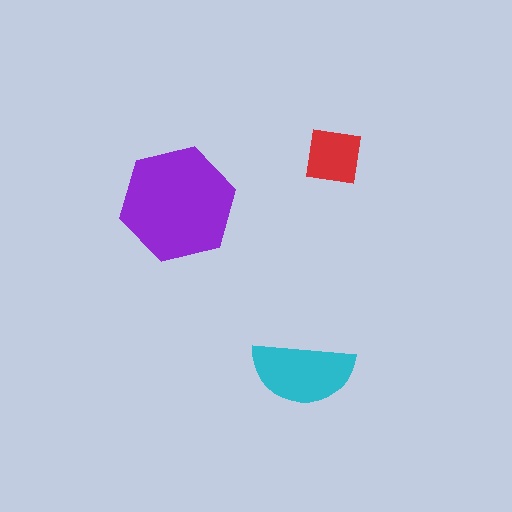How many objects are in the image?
There are 3 objects in the image.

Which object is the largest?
The purple hexagon.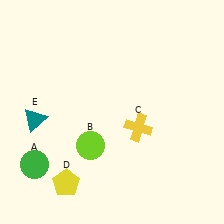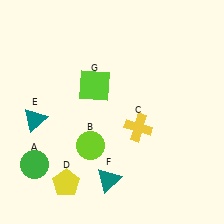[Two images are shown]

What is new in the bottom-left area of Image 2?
A teal triangle (F) was added in the bottom-left area of Image 2.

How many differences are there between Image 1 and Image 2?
There are 2 differences between the two images.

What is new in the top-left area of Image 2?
A lime square (G) was added in the top-left area of Image 2.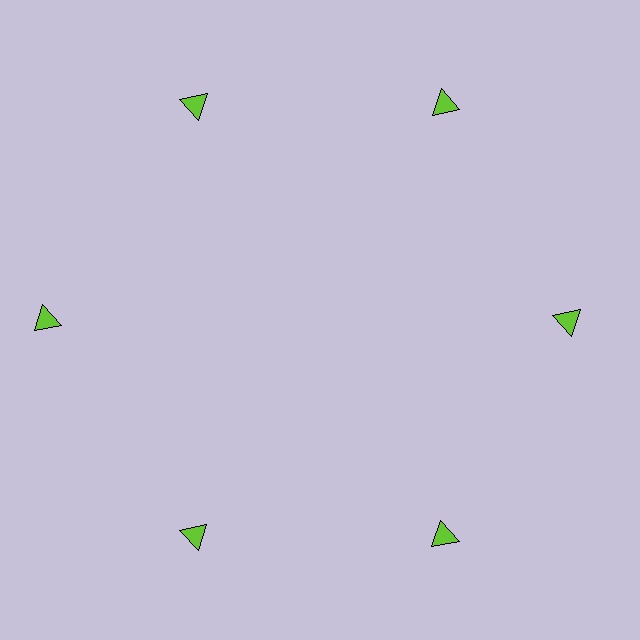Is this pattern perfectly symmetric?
No. The 6 lime triangles are arranged in a ring, but one element near the 9 o'clock position is pushed outward from the center, breaking the 6-fold rotational symmetry.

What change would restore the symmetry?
The symmetry would be restored by moving it inward, back onto the ring so that all 6 triangles sit at equal angles and equal distance from the center.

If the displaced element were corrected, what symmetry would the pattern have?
It would have 6-fold rotational symmetry — the pattern would map onto itself every 60 degrees.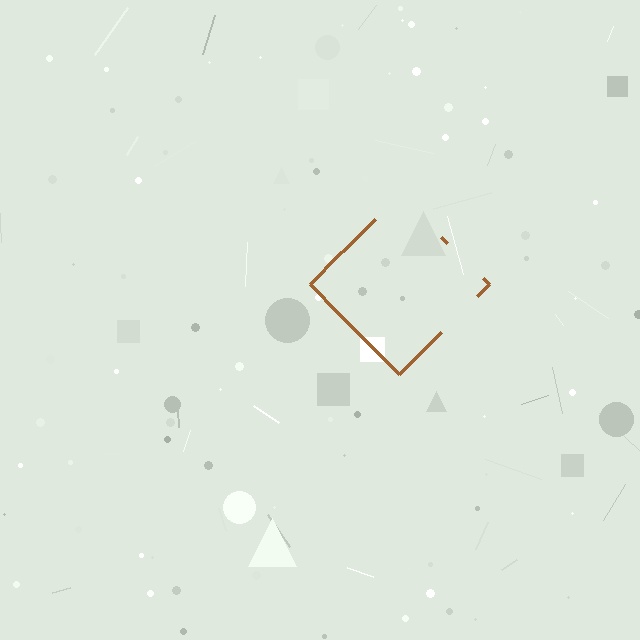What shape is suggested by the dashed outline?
The dashed outline suggests a diamond.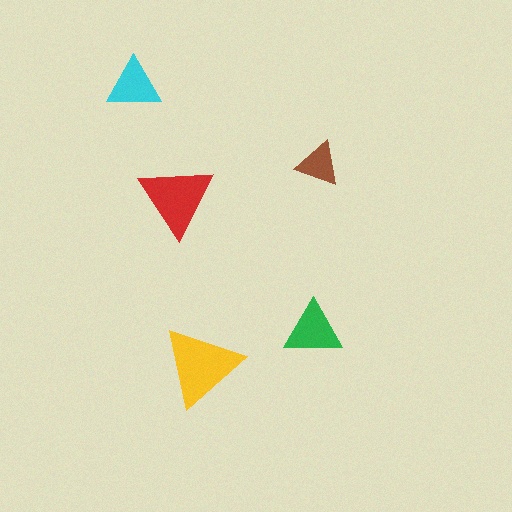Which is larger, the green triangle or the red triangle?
The red one.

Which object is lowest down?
The yellow triangle is bottommost.